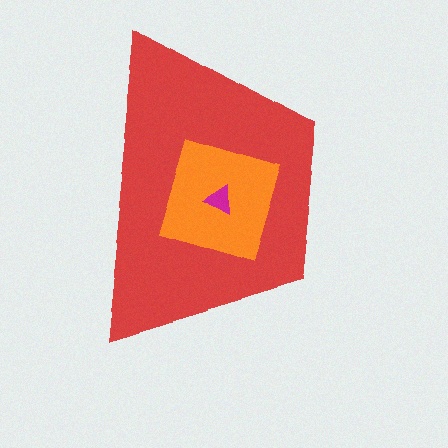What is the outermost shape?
The red trapezoid.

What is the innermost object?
The magenta triangle.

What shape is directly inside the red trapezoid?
The orange diamond.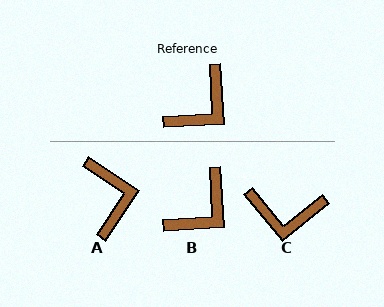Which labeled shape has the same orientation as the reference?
B.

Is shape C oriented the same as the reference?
No, it is off by about 54 degrees.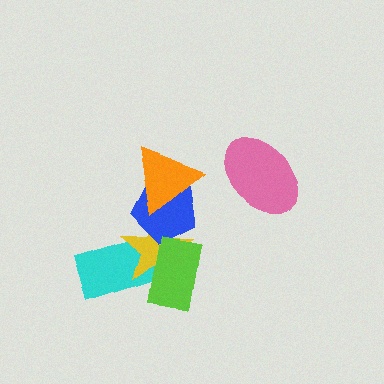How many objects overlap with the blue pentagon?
2 objects overlap with the blue pentagon.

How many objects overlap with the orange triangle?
1 object overlaps with the orange triangle.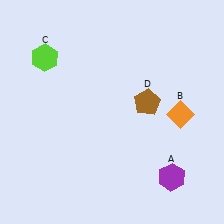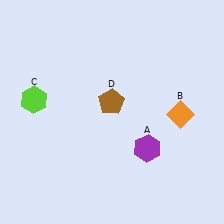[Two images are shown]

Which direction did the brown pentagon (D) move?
The brown pentagon (D) moved left.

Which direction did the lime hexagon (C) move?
The lime hexagon (C) moved down.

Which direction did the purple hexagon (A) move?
The purple hexagon (A) moved up.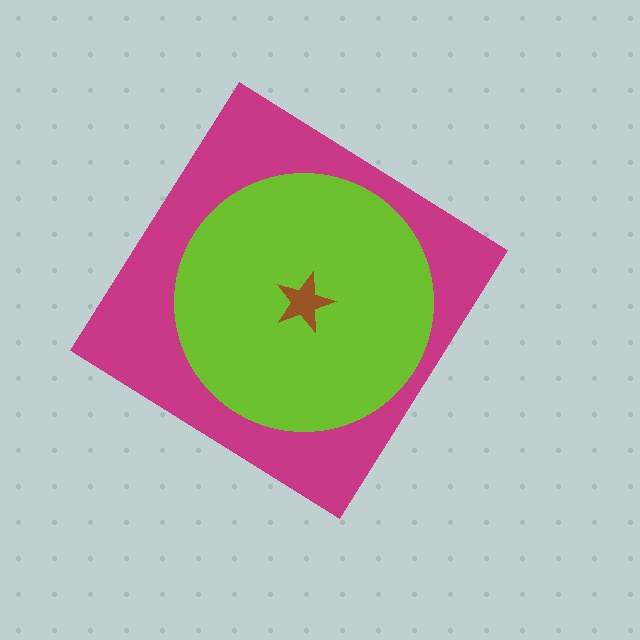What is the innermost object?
The brown star.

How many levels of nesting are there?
3.